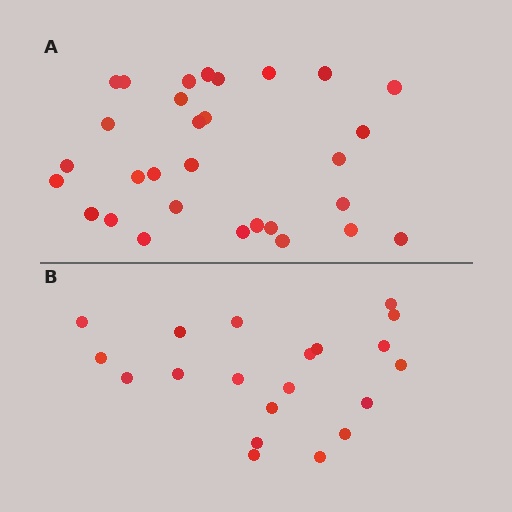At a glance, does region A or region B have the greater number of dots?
Region A (the top region) has more dots.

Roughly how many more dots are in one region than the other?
Region A has roughly 10 or so more dots than region B.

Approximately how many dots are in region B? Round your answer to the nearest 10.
About 20 dots.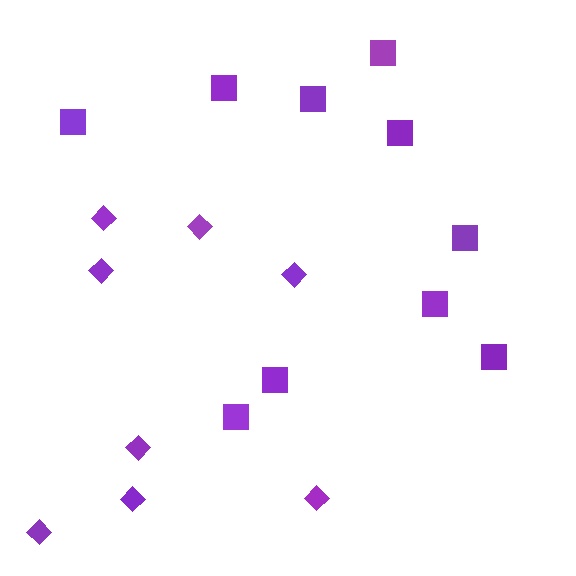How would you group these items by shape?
There are 2 groups: one group of diamonds (8) and one group of squares (10).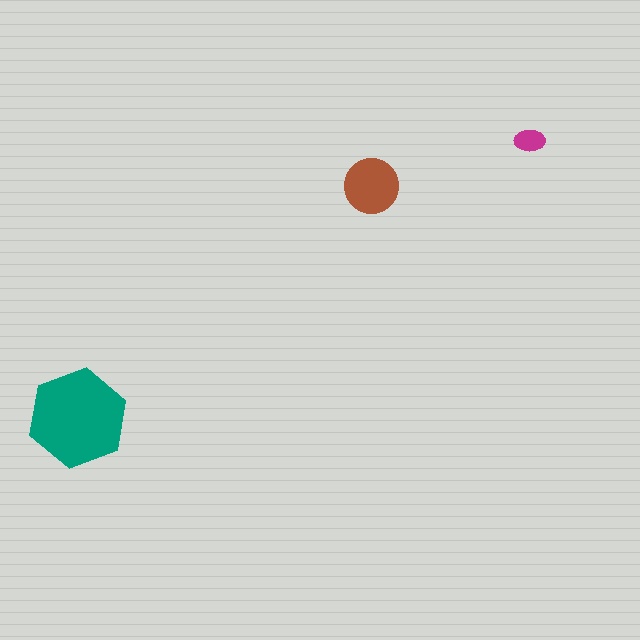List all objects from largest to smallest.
The teal hexagon, the brown circle, the magenta ellipse.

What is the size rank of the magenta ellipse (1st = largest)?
3rd.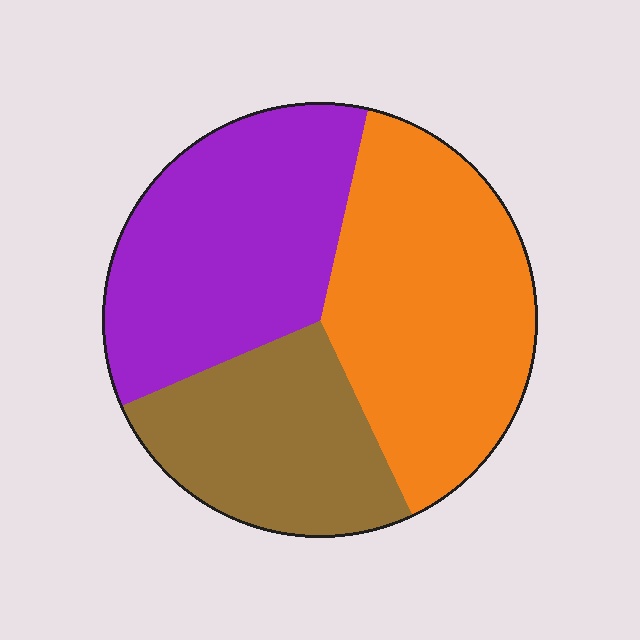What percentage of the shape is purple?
Purple covers about 35% of the shape.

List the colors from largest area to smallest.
From largest to smallest: orange, purple, brown.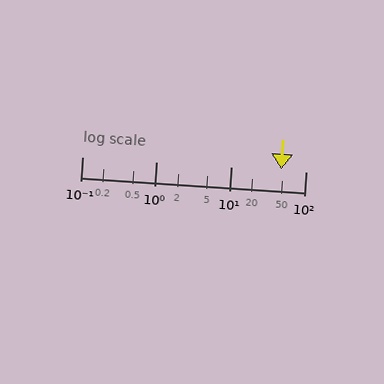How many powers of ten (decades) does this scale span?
The scale spans 3 decades, from 0.1 to 100.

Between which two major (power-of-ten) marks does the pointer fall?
The pointer is between 10 and 100.